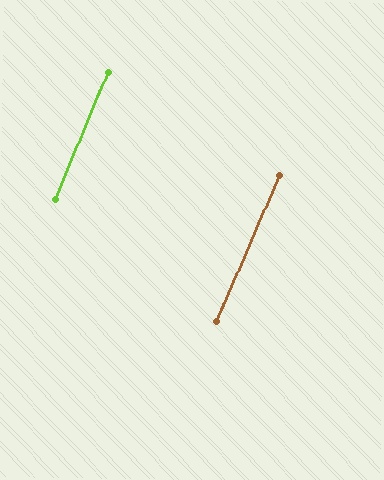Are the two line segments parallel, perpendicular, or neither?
Parallel — their directions differ by only 0.8°.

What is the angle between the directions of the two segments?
Approximately 1 degree.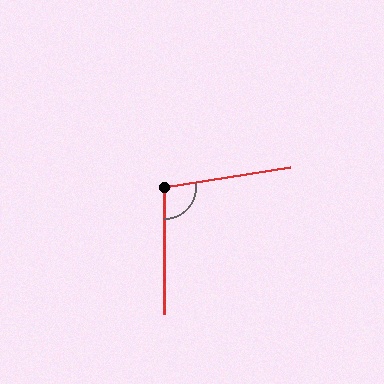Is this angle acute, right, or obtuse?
It is obtuse.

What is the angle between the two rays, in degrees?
Approximately 98 degrees.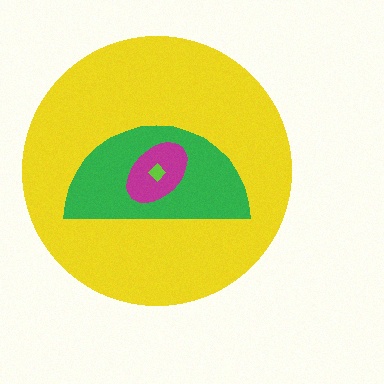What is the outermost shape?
The yellow circle.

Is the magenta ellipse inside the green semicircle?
Yes.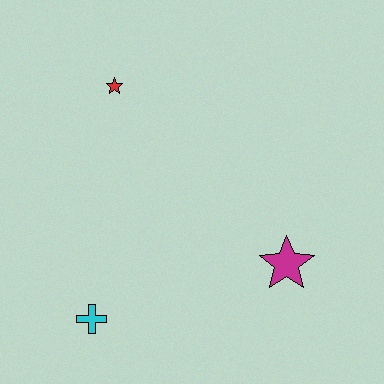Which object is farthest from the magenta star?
The red star is farthest from the magenta star.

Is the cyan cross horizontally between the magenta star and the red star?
No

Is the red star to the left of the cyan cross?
No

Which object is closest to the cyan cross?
The magenta star is closest to the cyan cross.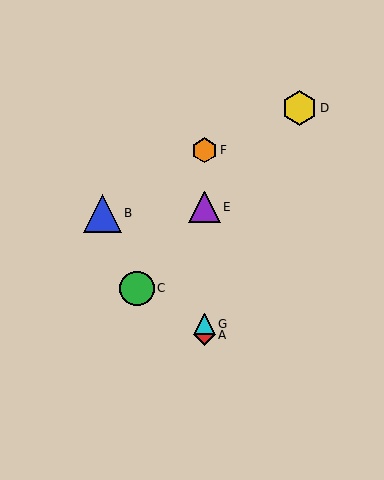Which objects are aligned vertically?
Objects A, E, F, G are aligned vertically.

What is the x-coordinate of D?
Object D is at x≈299.